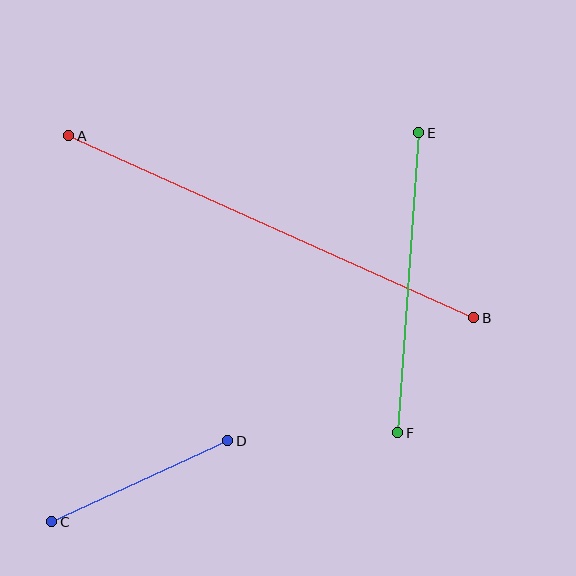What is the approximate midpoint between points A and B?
The midpoint is at approximately (271, 227) pixels.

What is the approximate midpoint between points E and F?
The midpoint is at approximately (408, 283) pixels.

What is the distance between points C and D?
The distance is approximately 194 pixels.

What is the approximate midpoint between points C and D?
The midpoint is at approximately (140, 481) pixels.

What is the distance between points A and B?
The distance is approximately 444 pixels.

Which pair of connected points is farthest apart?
Points A and B are farthest apart.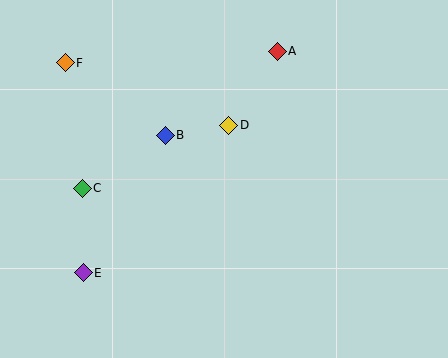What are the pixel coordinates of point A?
Point A is at (277, 51).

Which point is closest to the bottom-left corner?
Point E is closest to the bottom-left corner.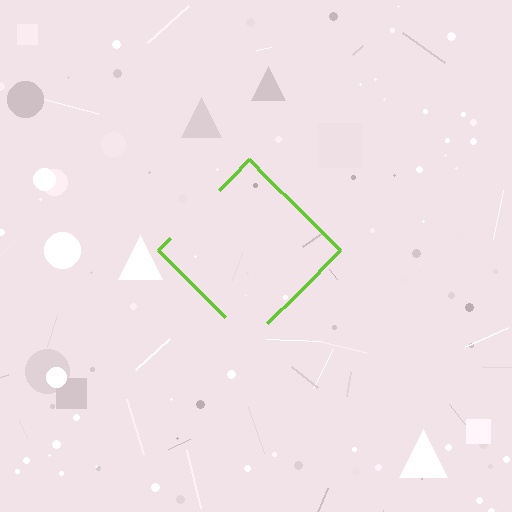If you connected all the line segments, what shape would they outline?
They would outline a diamond.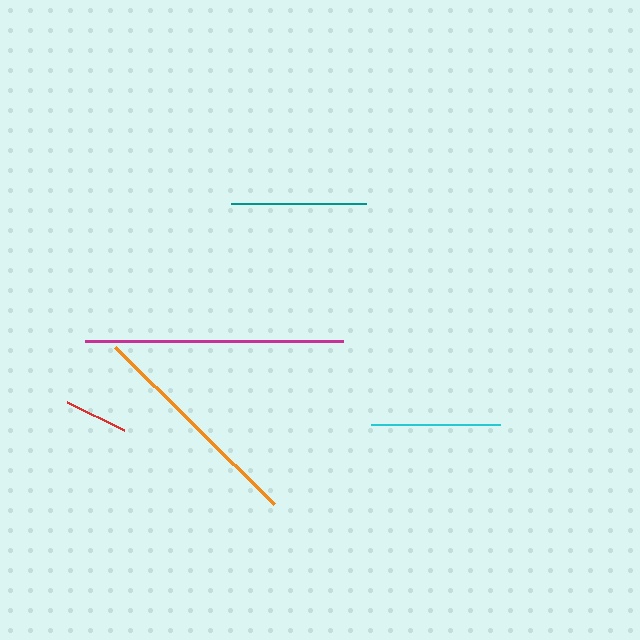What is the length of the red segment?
The red segment is approximately 63 pixels long.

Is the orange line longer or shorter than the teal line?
The orange line is longer than the teal line.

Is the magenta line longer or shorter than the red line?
The magenta line is longer than the red line.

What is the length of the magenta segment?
The magenta segment is approximately 258 pixels long.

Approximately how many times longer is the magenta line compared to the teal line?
The magenta line is approximately 1.9 times the length of the teal line.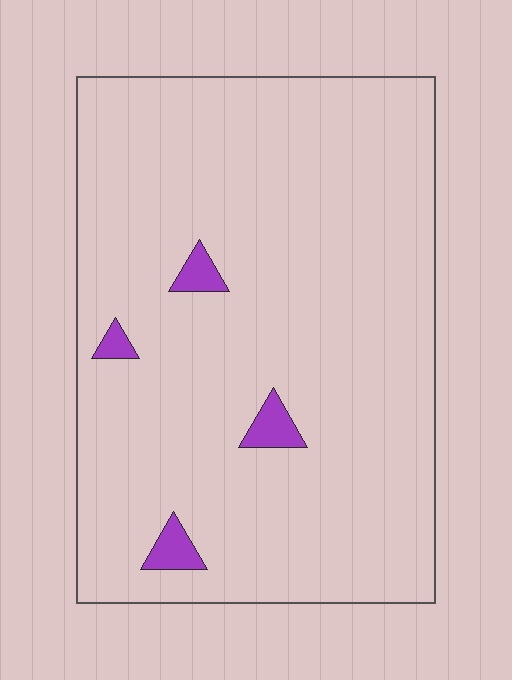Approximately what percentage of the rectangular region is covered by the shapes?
Approximately 5%.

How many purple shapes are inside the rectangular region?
4.